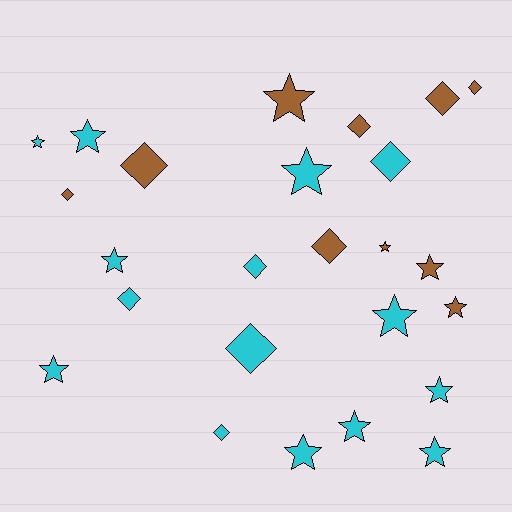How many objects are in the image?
There are 25 objects.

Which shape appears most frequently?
Star, with 14 objects.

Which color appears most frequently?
Cyan, with 15 objects.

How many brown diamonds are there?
There are 6 brown diamonds.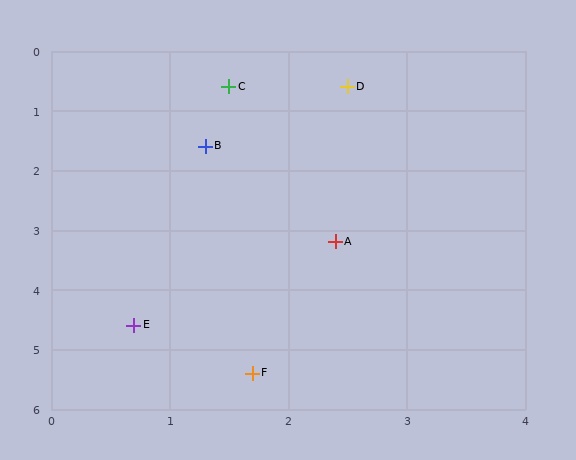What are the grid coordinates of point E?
Point E is at approximately (0.7, 4.6).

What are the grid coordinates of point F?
Point F is at approximately (1.7, 5.4).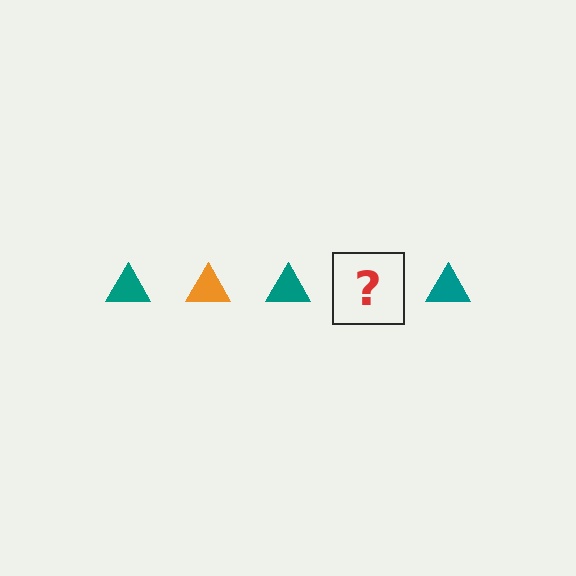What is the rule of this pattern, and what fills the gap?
The rule is that the pattern cycles through teal, orange triangles. The gap should be filled with an orange triangle.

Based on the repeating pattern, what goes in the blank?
The blank should be an orange triangle.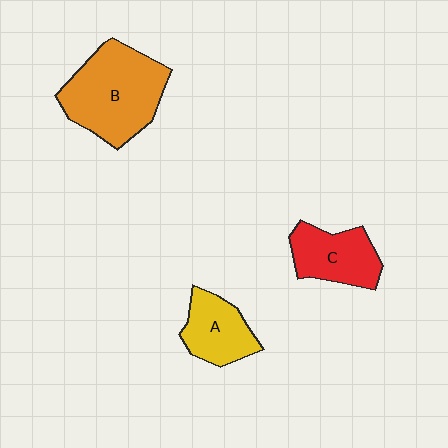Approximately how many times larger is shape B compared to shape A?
Approximately 1.9 times.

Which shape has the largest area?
Shape B (orange).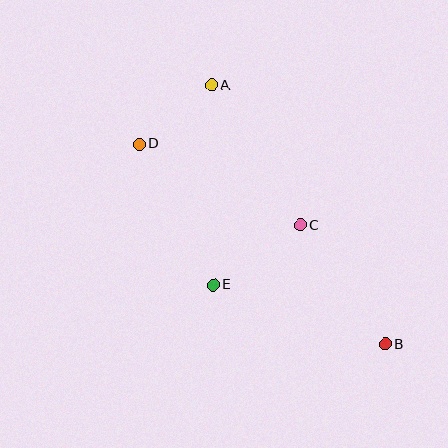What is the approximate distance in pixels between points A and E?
The distance between A and E is approximately 200 pixels.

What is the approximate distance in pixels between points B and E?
The distance between B and E is approximately 182 pixels.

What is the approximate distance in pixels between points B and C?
The distance between B and C is approximately 146 pixels.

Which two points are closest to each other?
Points A and D are closest to each other.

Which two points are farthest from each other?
Points B and D are farthest from each other.